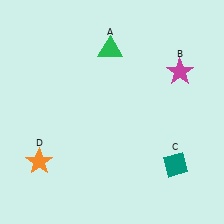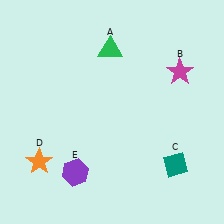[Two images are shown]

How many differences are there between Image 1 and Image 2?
There is 1 difference between the two images.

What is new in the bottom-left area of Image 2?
A purple hexagon (E) was added in the bottom-left area of Image 2.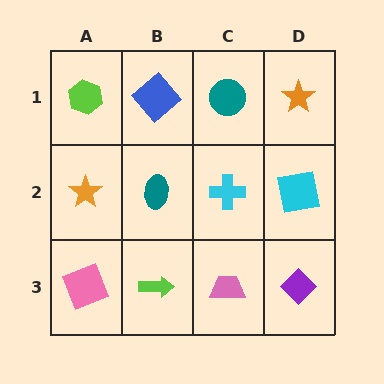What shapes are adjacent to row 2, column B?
A blue diamond (row 1, column B), a lime arrow (row 3, column B), an orange star (row 2, column A), a cyan cross (row 2, column C).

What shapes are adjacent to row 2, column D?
An orange star (row 1, column D), a purple diamond (row 3, column D), a cyan cross (row 2, column C).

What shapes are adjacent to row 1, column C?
A cyan cross (row 2, column C), a blue diamond (row 1, column B), an orange star (row 1, column D).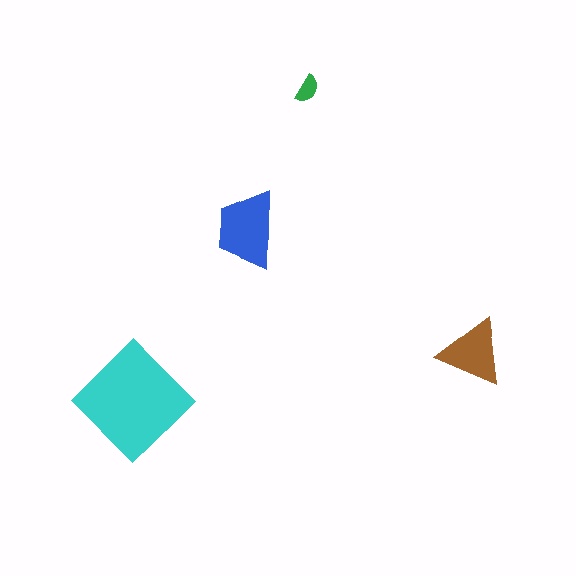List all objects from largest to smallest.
The cyan diamond, the blue trapezoid, the brown triangle, the green semicircle.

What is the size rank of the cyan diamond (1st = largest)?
1st.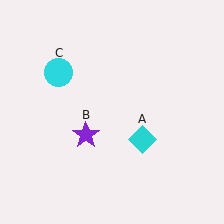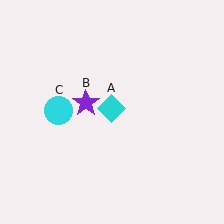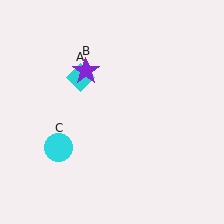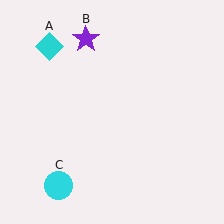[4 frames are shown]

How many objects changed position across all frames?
3 objects changed position: cyan diamond (object A), purple star (object B), cyan circle (object C).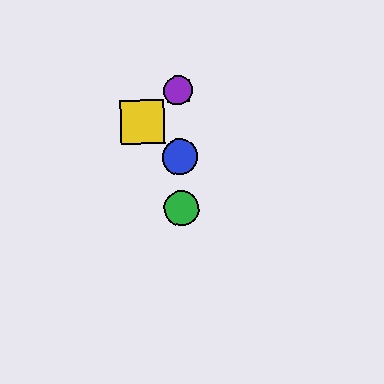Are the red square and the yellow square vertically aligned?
No, the red square is at x≈178 and the yellow square is at x≈142.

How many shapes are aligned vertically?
4 shapes (the red square, the blue circle, the green circle, the purple circle) are aligned vertically.